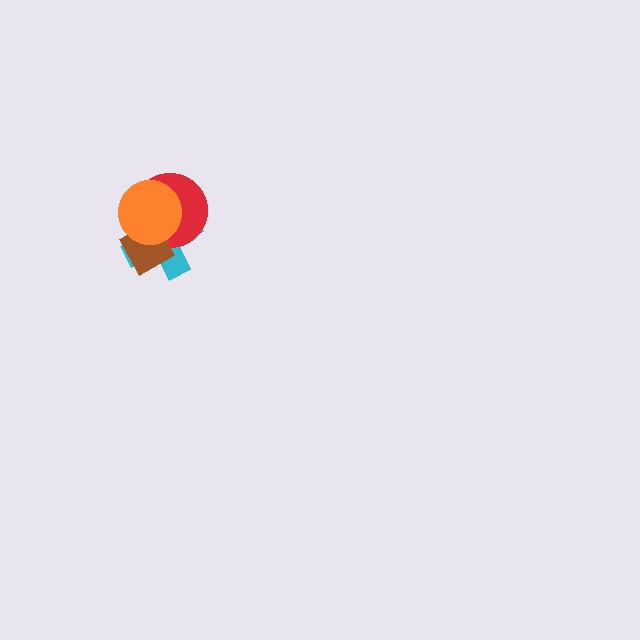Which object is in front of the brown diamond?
The orange circle is in front of the brown diamond.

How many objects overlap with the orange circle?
3 objects overlap with the orange circle.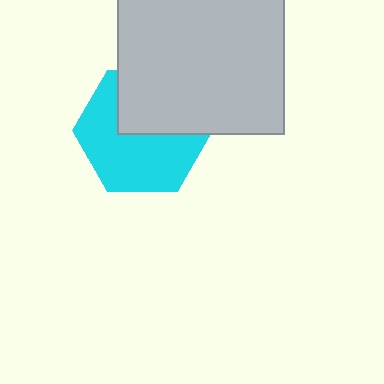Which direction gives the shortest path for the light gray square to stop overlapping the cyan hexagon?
Moving up gives the shortest separation.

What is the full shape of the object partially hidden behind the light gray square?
The partially hidden object is a cyan hexagon.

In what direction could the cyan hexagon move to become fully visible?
The cyan hexagon could move down. That would shift it out from behind the light gray square entirely.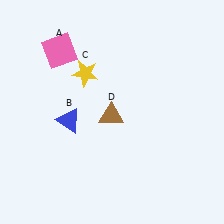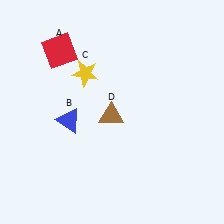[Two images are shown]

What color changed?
The square (A) changed from pink in Image 1 to red in Image 2.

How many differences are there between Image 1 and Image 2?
There is 1 difference between the two images.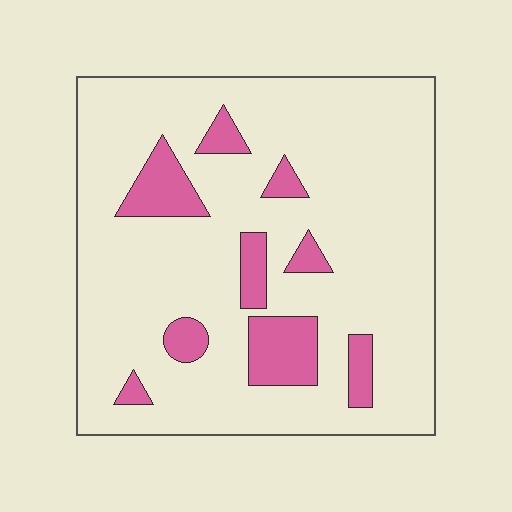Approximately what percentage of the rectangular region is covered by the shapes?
Approximately 15%.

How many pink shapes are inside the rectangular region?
9.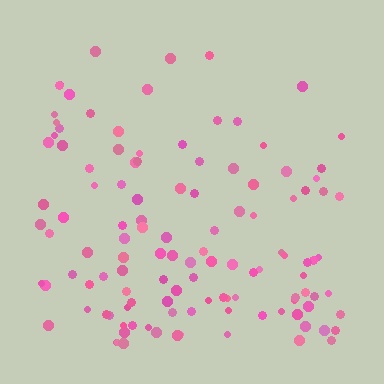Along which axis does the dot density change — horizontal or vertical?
Vertical.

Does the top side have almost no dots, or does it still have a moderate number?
Still a moderate number, just noticeably fewer than the bottom.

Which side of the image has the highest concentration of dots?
The bottom.